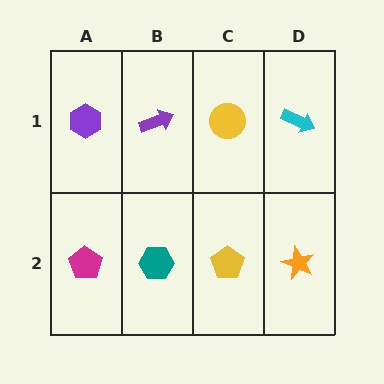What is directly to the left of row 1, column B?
A purple hexagon.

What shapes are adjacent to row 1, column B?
A teal hexagon (row 2, column B), a purple hexagon (row 1, column A), a yellow circle (row 1, column C).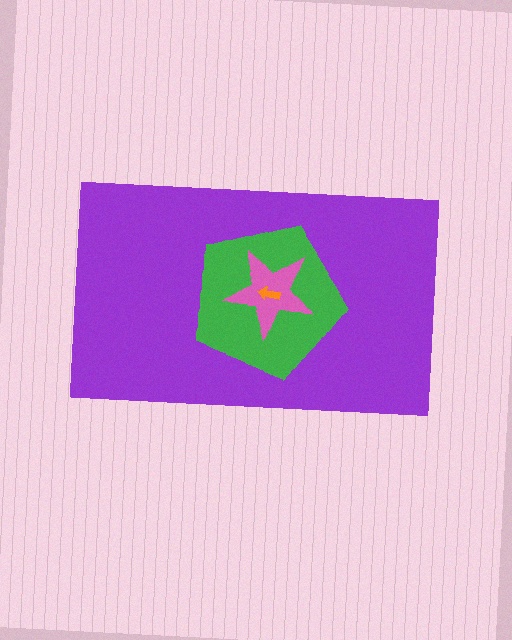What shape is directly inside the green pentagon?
The pink star.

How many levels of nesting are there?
4.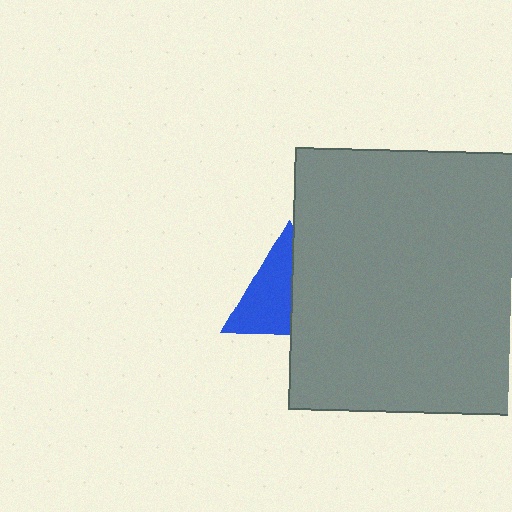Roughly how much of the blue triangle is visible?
About half of it is visible (roughly 54%).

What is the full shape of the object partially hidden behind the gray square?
The partially hidden object is a blue triangle.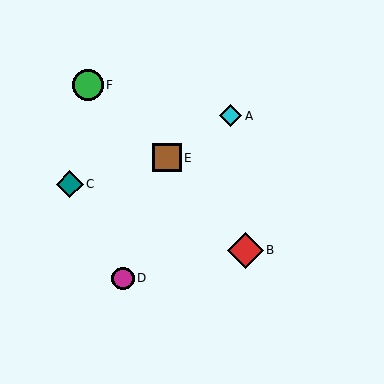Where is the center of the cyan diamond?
The center of the cyan diamond is at (231, 116).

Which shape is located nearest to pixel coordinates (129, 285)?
The magenta circle (labeled D) at (123, 278) is nearest to that location.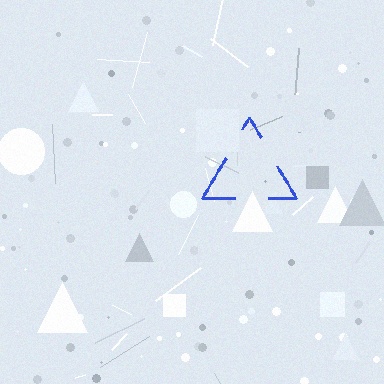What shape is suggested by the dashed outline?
The dashed outline suggests a triangle.